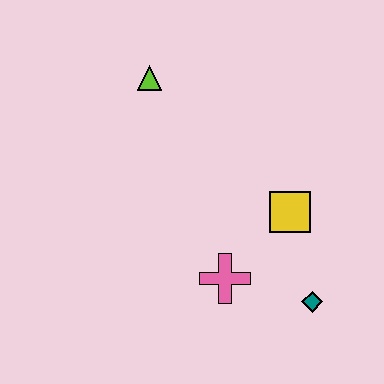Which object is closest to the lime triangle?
The yellow square is closest to the lime triangle.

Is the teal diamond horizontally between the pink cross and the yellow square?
No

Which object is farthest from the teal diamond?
The lime triangle is farthest from the teal diamond.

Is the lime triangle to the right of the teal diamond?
No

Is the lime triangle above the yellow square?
Yes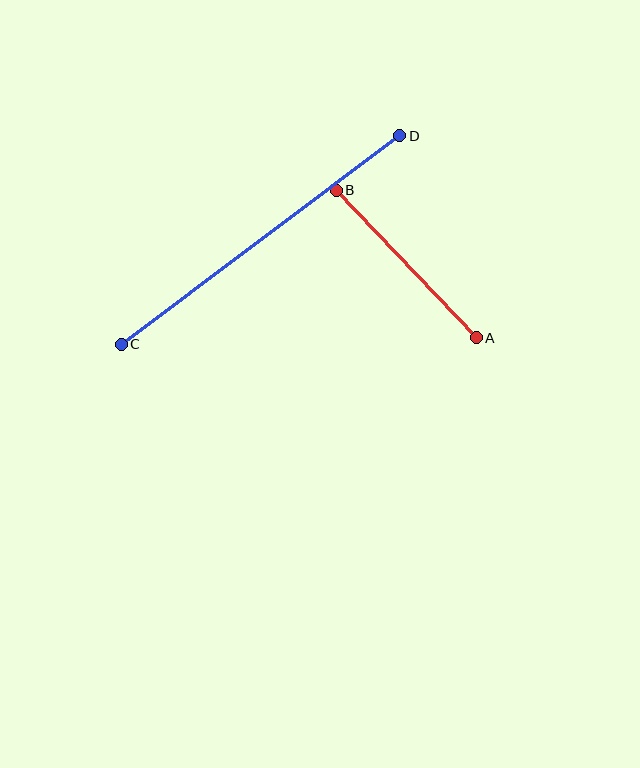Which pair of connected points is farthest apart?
Points C and D are farthest apart.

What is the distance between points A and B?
The distance is approximately 204 pixels.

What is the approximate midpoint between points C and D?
The midpoint is at approximately (261, 240) pixels.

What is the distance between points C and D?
The distance is approximately 348 pixels.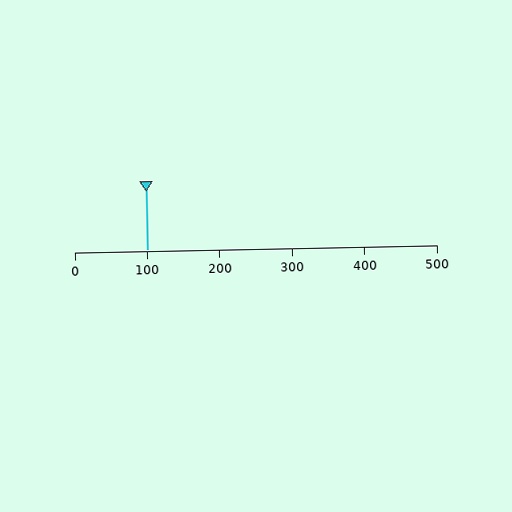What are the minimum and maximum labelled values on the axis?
The axis runs from 0 to 500.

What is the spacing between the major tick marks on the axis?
The major ticks are spaced 100 apart.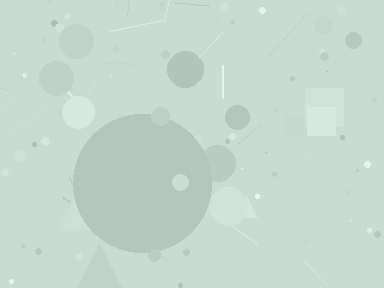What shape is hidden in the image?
A circle is hidden in the image.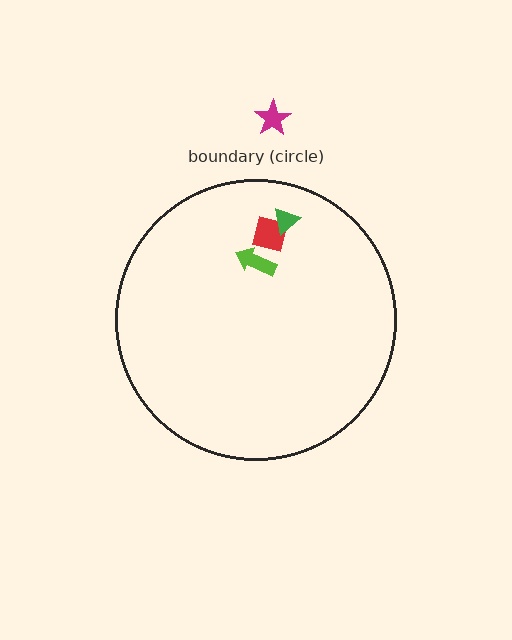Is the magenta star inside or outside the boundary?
Outside.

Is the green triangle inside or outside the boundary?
Inside.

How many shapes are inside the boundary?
3 inside, 1 outside.